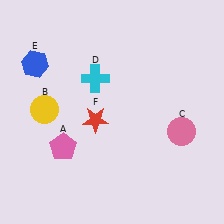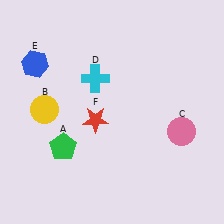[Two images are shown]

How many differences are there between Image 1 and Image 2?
There is 1 difference between the two images.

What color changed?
The pentagon (A) changed from pink in Image 1 to green in Image 2.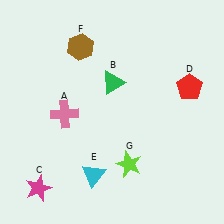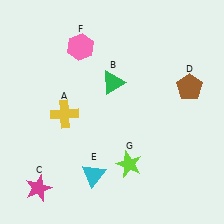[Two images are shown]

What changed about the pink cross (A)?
In Image 1, A is pink. In Image 2, it changed to yellow.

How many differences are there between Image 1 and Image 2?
There are 3 differences between the two images.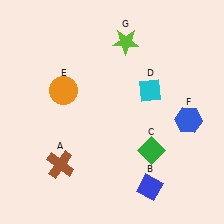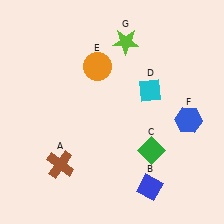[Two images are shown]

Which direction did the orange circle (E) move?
The orange circle (E) moved right.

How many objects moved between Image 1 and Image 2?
1 object moved between the two images.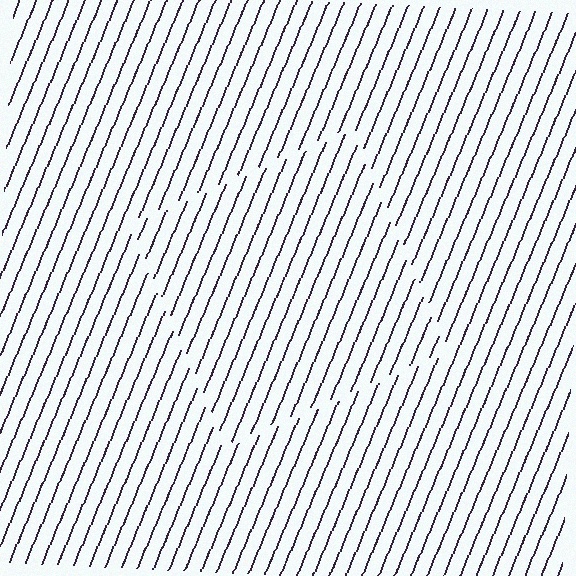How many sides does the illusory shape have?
4 sides — the line-ends trace a square.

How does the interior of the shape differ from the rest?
The interior of the shape contains the same grating, shifted by half a period — the contour is defined by the phase discontinuity where line-ends from the inner and outer gratings abut.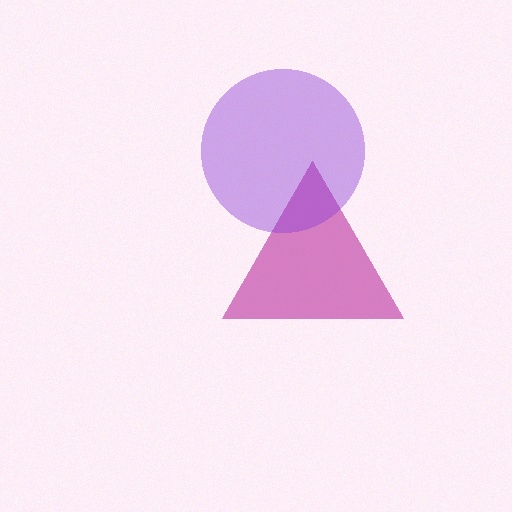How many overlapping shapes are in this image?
There are 2 overlapping shapes in the image.